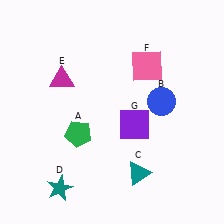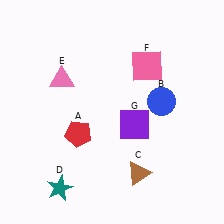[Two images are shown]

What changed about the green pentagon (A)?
In Image 1, A is green. In Image 2, it changed to red.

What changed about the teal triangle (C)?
In Image 1, C is teal. In Image 2, it changed to brown.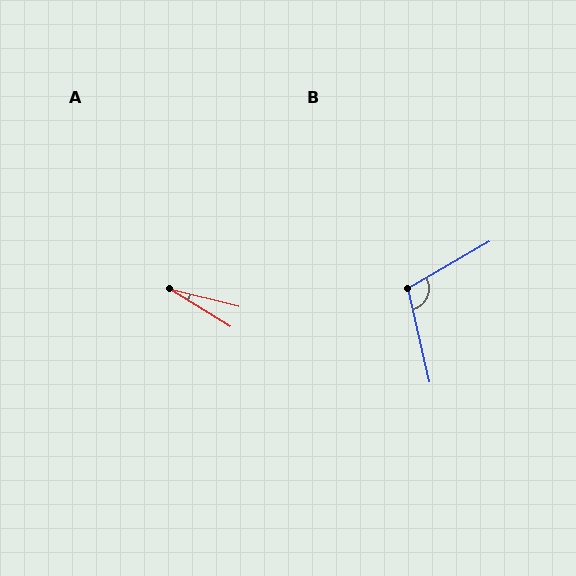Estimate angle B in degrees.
Approximately 107 degrees.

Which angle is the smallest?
A, at approximately 18 degrees.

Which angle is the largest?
B, at approximately 107 degrees.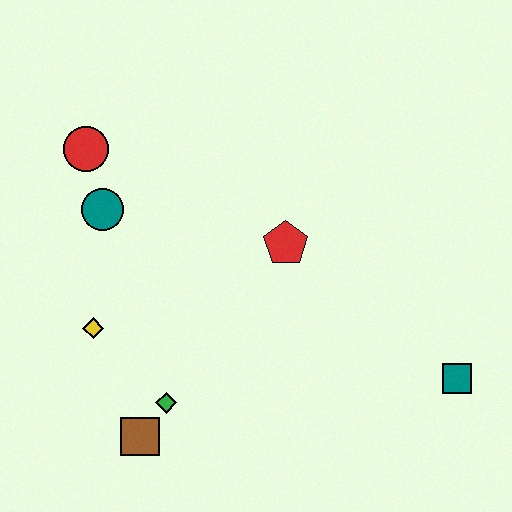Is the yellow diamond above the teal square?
Yes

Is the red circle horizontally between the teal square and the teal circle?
No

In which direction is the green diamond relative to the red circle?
The green diamond is below the red circle.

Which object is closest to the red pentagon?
The teal circle is closest to the red pentagon.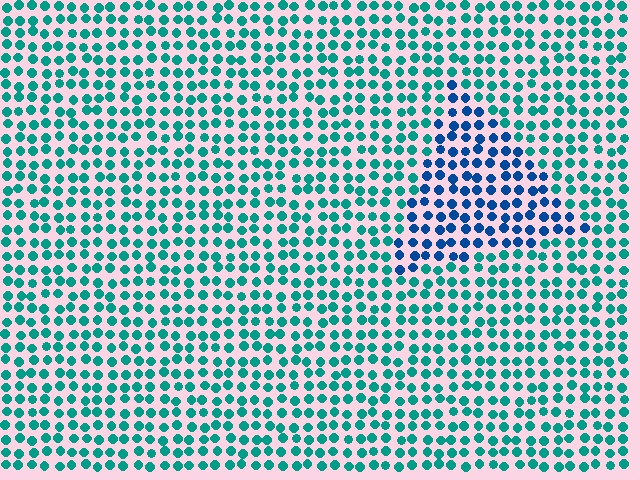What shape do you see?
I see a triangle.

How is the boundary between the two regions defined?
The boundary is defined purely by a slight shift in hue (about 40 degrees). Spacing, size, and orientation are identical on both sides.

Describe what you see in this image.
The image is filled with small teal elements in a uniform arrangement. A triangle-shaped region is visible where the elements are tinted to a slightly different hue, forming a subtle color boundary.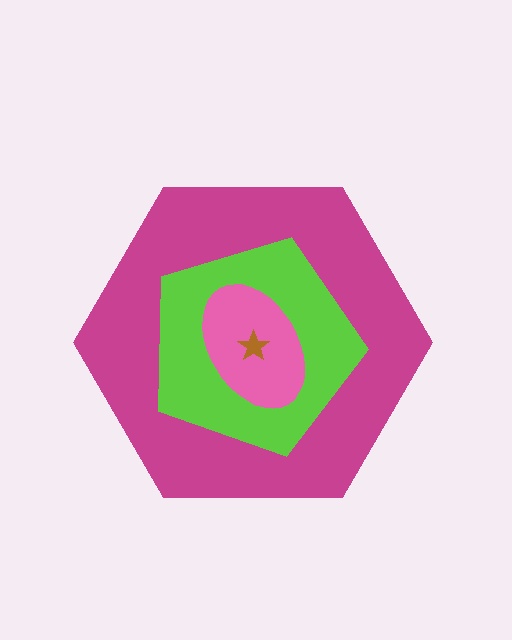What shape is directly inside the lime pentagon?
The pink ellipse.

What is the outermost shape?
The magenta hexagon.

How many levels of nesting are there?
4.